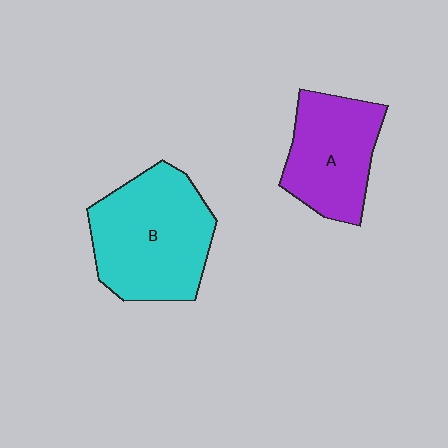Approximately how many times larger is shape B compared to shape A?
Approximately 1.4 times.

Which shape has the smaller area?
Shape A (purple).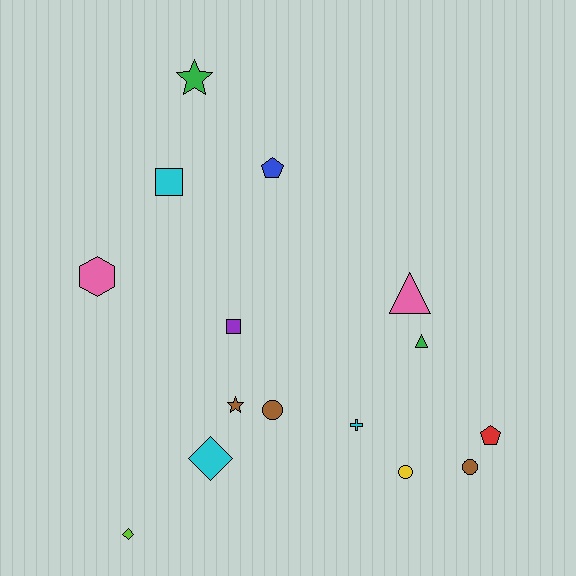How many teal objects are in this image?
There are no teal objects.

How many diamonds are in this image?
There are 2 diamonds.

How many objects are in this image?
There are 15 objects.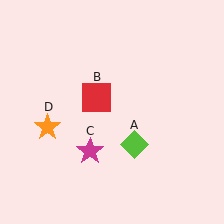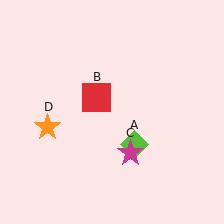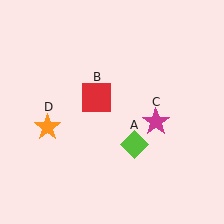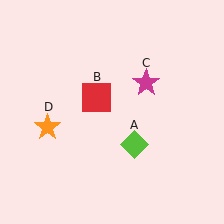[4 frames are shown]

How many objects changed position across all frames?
1 object changed position: magenta star (object C).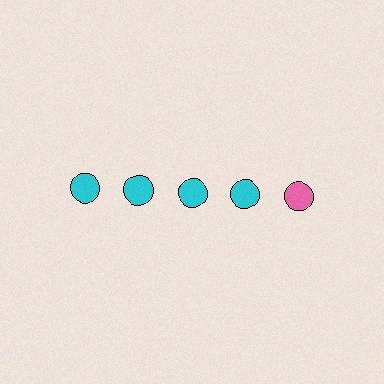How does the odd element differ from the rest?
It has a different color: pink instead of cyan.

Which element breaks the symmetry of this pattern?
The pink circle in the top row, rightmost column breaks the symmetry. All other shapes are cyan circles.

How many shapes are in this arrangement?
There are 5 shapes arranged in a grid pattern.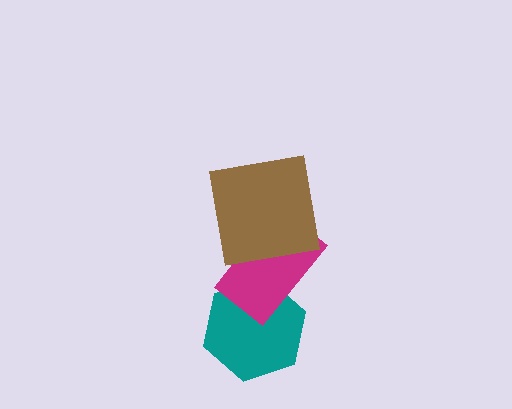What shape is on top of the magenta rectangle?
The brown square is on top of the magenta rectangle.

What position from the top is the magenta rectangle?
The magenta rectangle is 2nd from the top.